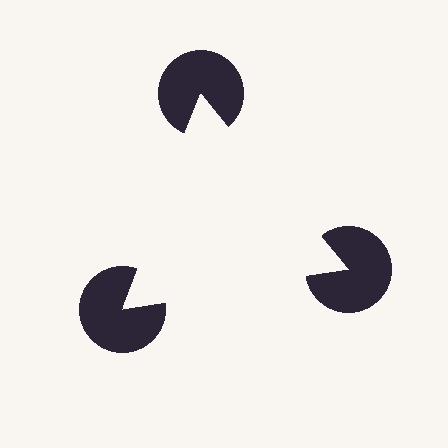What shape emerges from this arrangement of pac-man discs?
An illusory triangle — its edges are inferred from the aligned wedge cuts in the pac-man discs, not physically drawn.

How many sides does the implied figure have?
3 sides.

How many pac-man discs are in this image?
There are 3 — one at each vertex of the illusory triangle.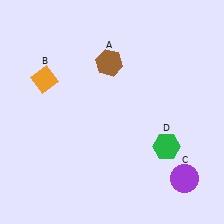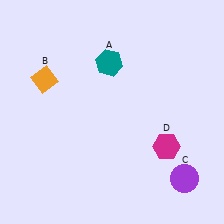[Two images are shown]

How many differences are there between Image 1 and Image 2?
There are 2 differences between the two images.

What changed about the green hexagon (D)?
In Image 1, D is green. In Image 2, it changed to magenta.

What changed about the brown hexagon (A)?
In Image 1, A is brown. In Image 2, it changed to teal.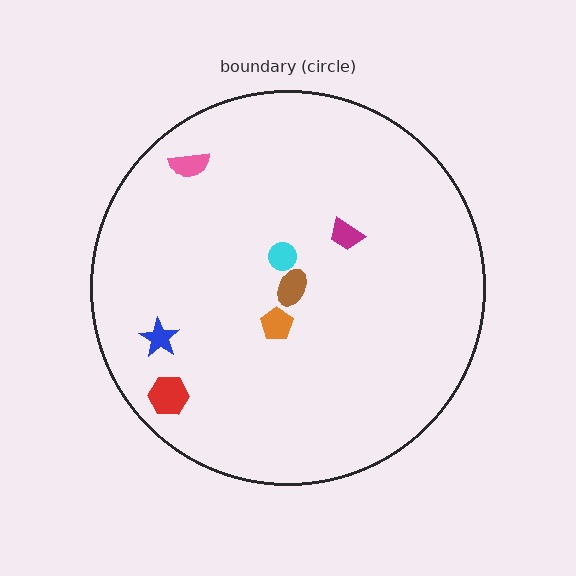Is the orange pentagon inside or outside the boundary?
Inside.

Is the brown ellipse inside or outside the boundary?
Inside.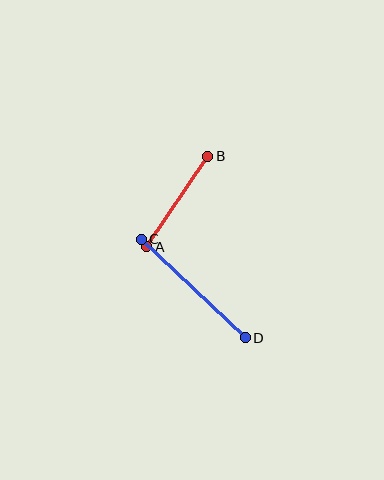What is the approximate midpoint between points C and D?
The midpoint is at approximately (193, 289) pixels.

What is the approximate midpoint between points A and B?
The midpoint is at approximately (177, 202) pixels.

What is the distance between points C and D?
The distance is approximately 143 pixels.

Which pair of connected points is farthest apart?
Points C and D are farthest apart.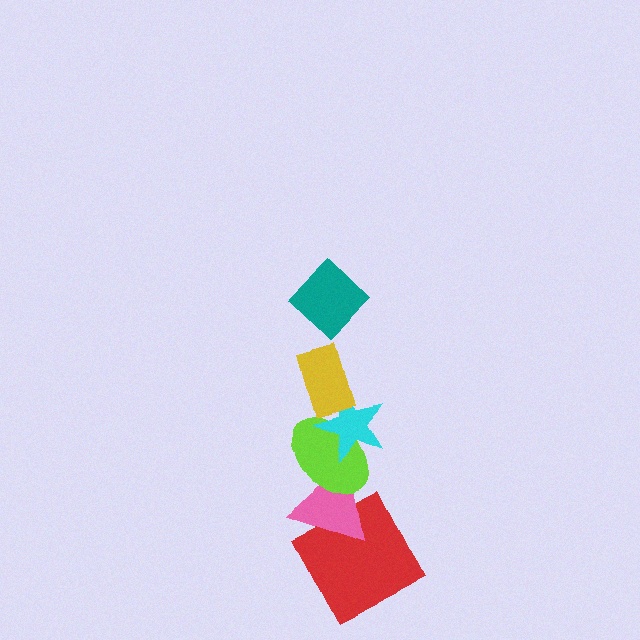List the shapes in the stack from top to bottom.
From top to bottom: the teal diamond, the yellow rectangle, the cyan star, the lime ellipse, the pink triangle, the red square.